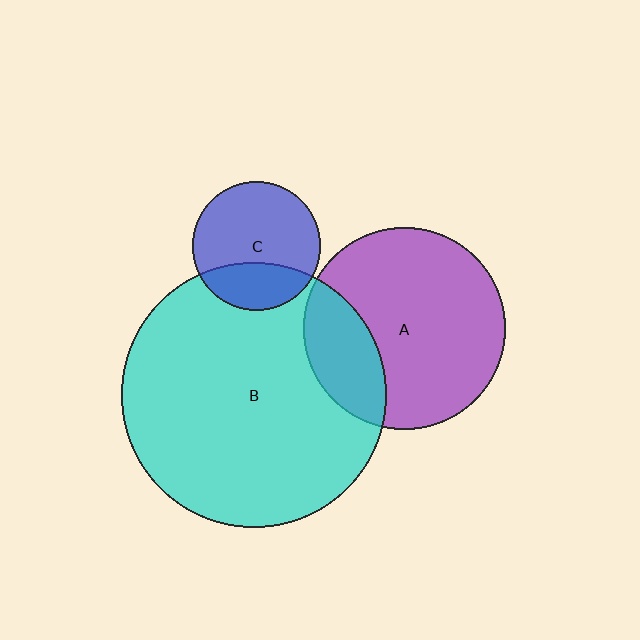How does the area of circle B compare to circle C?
Approximately 4.3 times.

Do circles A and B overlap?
Yes.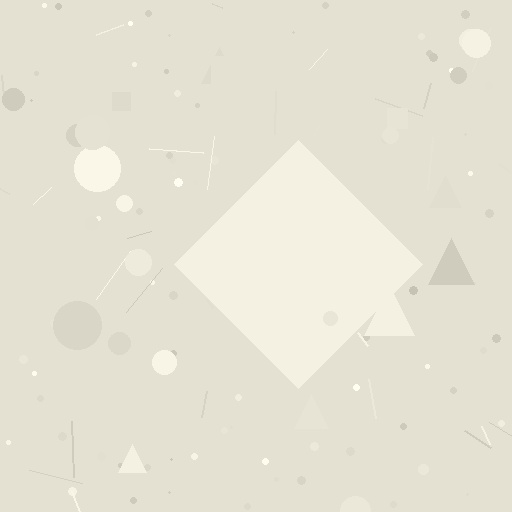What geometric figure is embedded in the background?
A diamond is embedded in the background.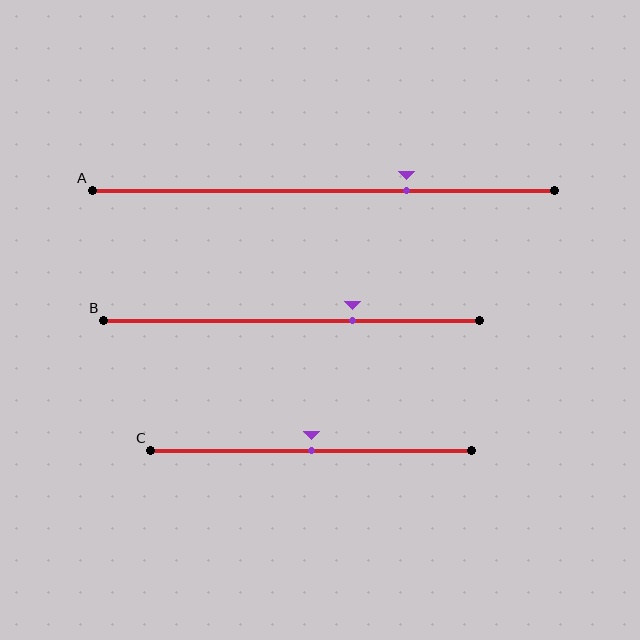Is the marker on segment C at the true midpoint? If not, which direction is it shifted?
Yes, the marker on segment C is at the true midpoint.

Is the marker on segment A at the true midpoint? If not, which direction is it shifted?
No, the marker on segment A is shifted to the right by about 18% of the segment length.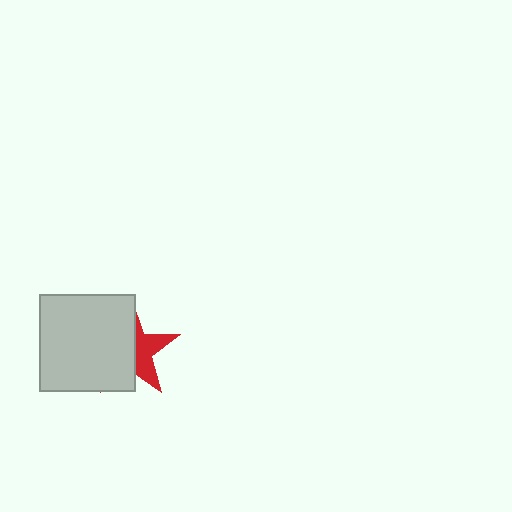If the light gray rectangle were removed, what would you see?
You would see the complete red star.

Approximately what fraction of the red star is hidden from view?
Roughly 59% of the red star is hidden behind the light gray rectangle.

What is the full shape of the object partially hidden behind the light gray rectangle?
The partially hidden object is a red star.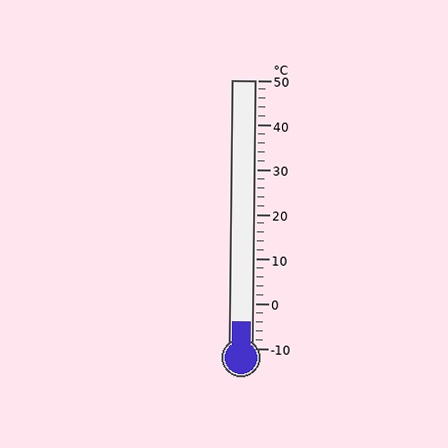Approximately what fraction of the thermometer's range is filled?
The thermometer is filled to approximately 10% of its range.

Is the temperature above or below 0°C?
The temperature is below 0°C.